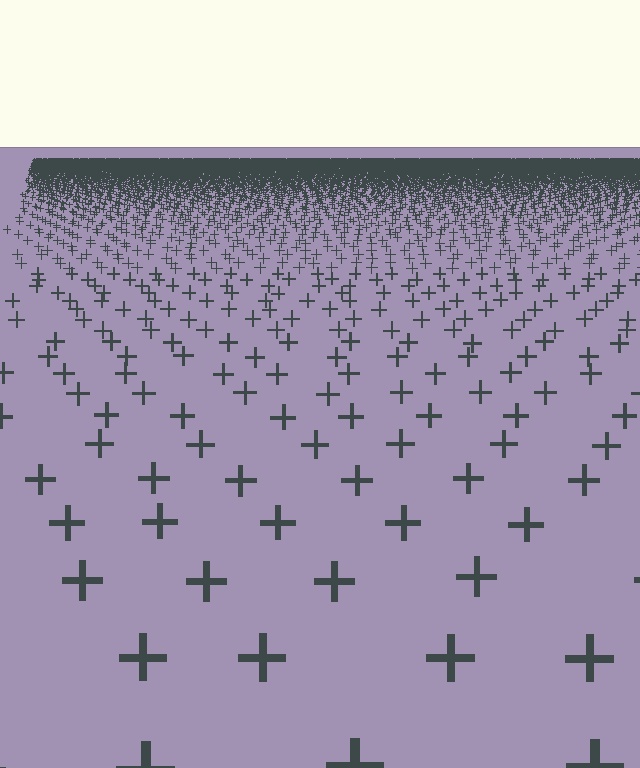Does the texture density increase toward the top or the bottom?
Density increases toward the top.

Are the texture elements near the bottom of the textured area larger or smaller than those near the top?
Larger. Near the bottom, elements are closer to the viewer and appear at a bigger on-screen size.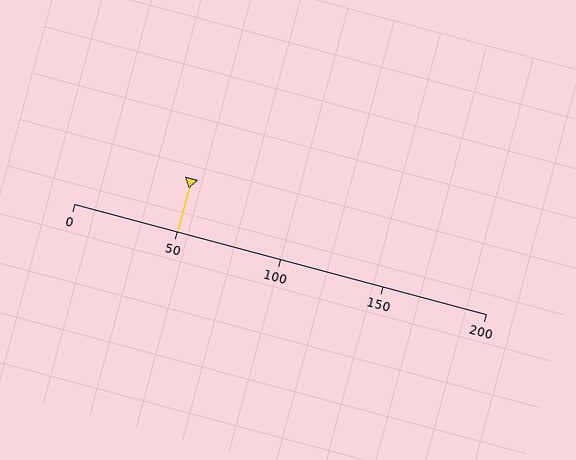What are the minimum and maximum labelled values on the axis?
The axis runs from 0 to 200.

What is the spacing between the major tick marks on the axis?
The major ticks are spaced 50 apart.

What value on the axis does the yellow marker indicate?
The marker indicates approximately 50.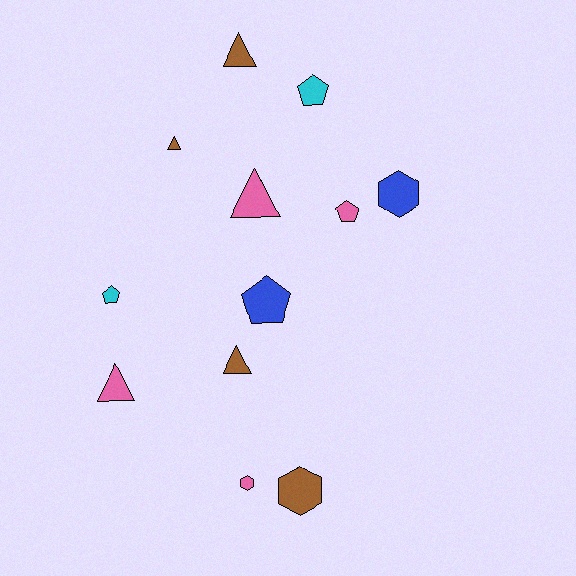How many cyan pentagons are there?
There are 2 cyan pentagons.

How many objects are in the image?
There are 12 objects.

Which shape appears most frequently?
Triangle, with 5 objects.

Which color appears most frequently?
Brown, with 4 objects.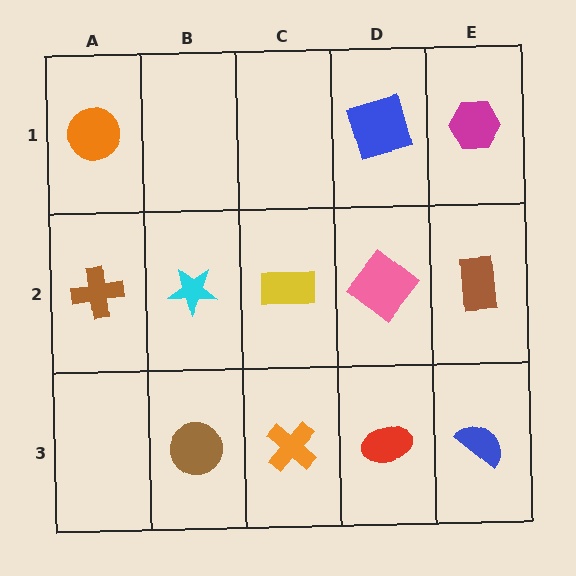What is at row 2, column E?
A brown rectangle.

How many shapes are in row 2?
5 shapes.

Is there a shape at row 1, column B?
No, that cell is empty.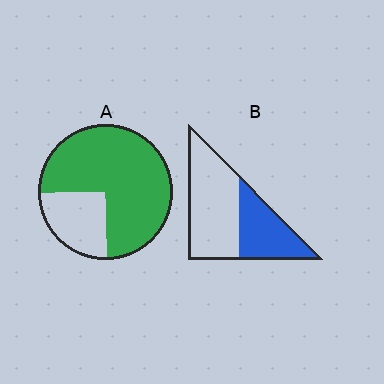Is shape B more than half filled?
No.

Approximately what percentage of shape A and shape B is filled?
A is approximately 75% and B is approximately 40%.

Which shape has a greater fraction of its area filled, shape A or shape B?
Shape A.